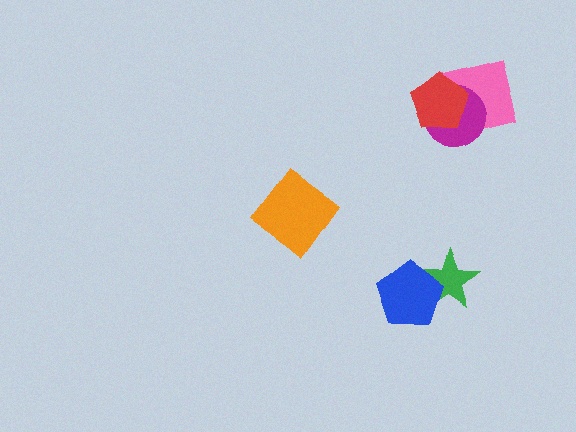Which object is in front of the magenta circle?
The red pentagon is in front of the magenta circle.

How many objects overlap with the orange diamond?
0 objects overlap with the orange diamond.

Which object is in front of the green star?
The blue pentagon is in front of the green star.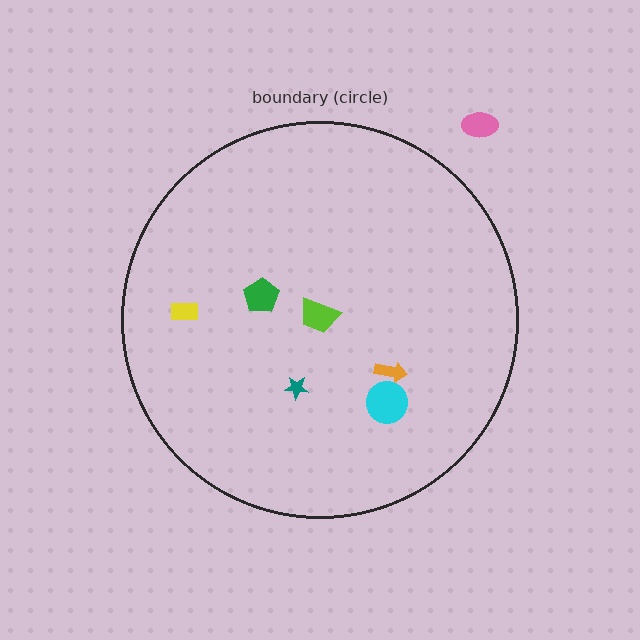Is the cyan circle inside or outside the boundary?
Inside.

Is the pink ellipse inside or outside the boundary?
Outside.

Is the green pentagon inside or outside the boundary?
Inside.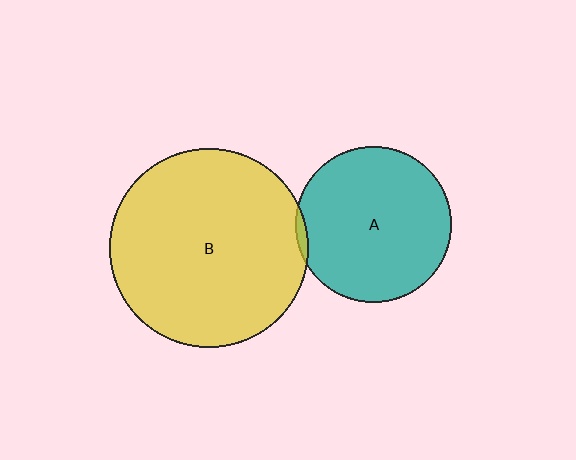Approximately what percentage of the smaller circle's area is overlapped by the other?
Approximately 5%.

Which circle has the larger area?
Circle B (yellow).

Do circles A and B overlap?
Yes.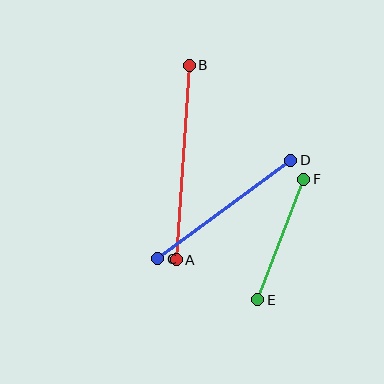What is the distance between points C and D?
The distance is approximately 166 pixels.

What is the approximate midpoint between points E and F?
The midpoint is at approximately (281, 239) pixels.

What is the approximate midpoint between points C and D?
The midpoint is at approximately (224, 210) pixels.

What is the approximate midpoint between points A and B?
The midpoint is at approximately (183, 163) pixels.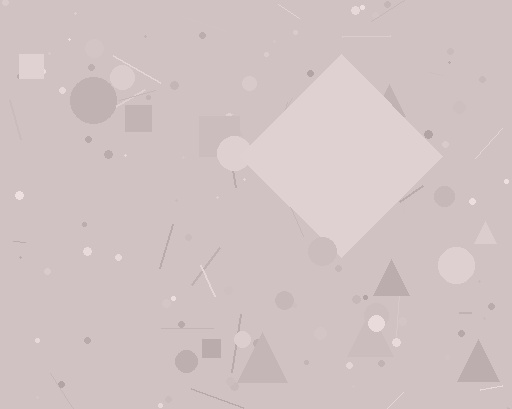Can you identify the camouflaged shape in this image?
The camouflaged shape is a diamond.